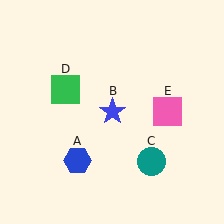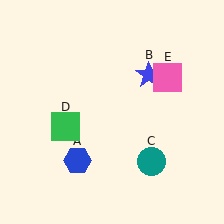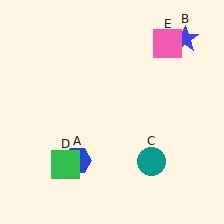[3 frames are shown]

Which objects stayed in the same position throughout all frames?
Blue hexagon (object A) and teal circle (object C) remained stationary.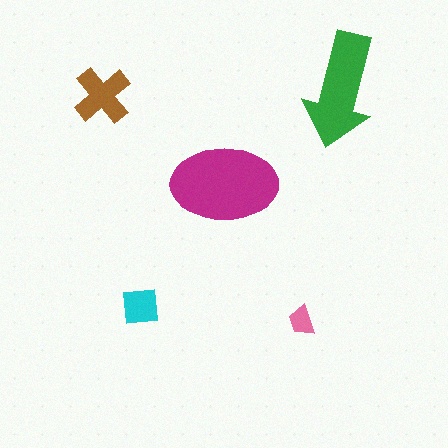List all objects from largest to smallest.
The magenta ellipse, the green arrow, the brown cross, the cyan square, the pink trapezoid.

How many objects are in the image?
There are 5 objects in the image.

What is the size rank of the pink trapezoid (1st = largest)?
5th.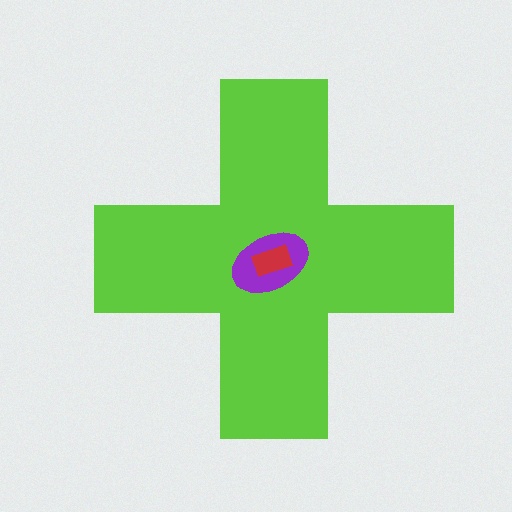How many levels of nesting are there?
3.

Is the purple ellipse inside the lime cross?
Yes.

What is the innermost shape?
The red rectangle.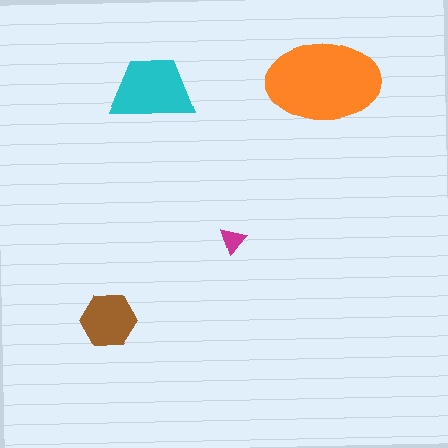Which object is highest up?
The orange ellipse is topmost.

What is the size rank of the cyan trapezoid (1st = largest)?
2nd.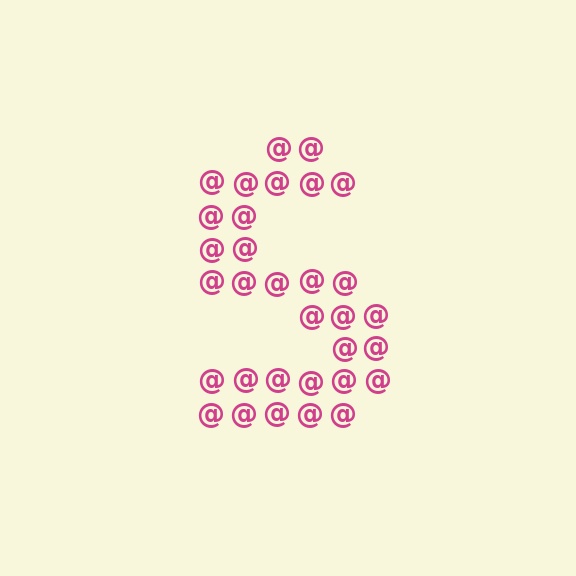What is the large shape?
The large shape is the letter S.